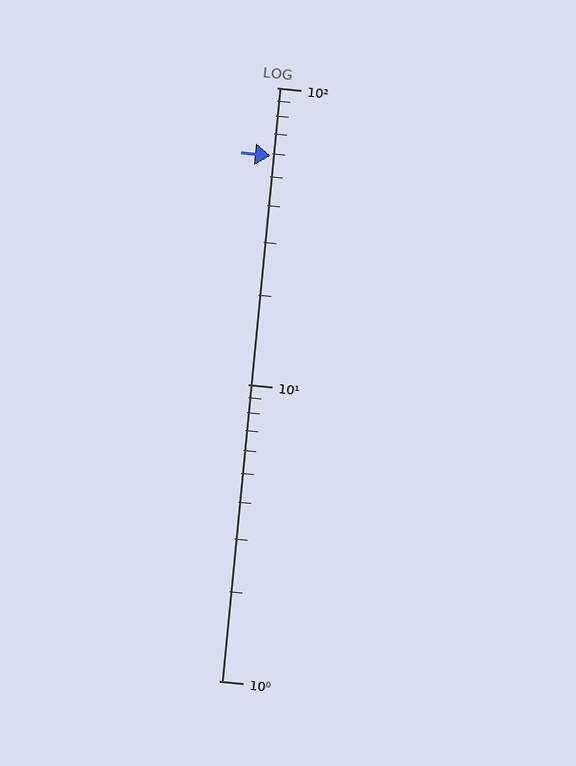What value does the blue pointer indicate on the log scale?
The pointer indicates approximately 59.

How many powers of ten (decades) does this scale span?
The scale spans 2 decades, from 1 to 100.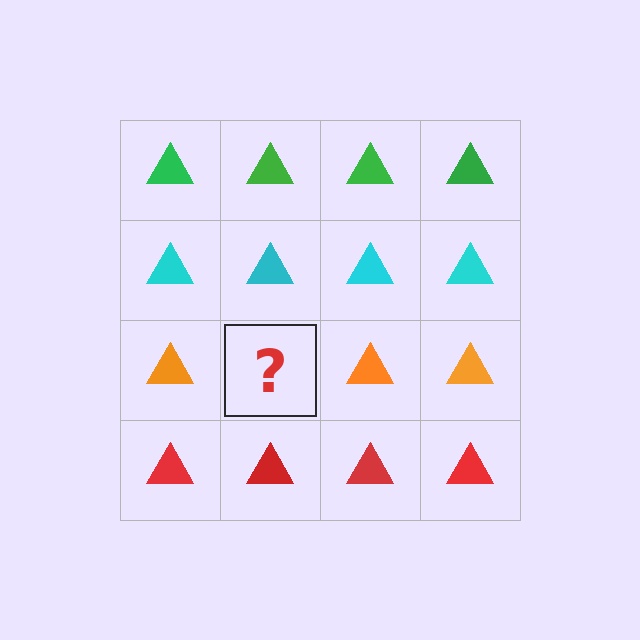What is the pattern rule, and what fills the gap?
The rule is that each row has a consistent color. The gap should be filled with an orange triangle.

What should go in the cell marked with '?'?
The missing cell should contain an orange triangle.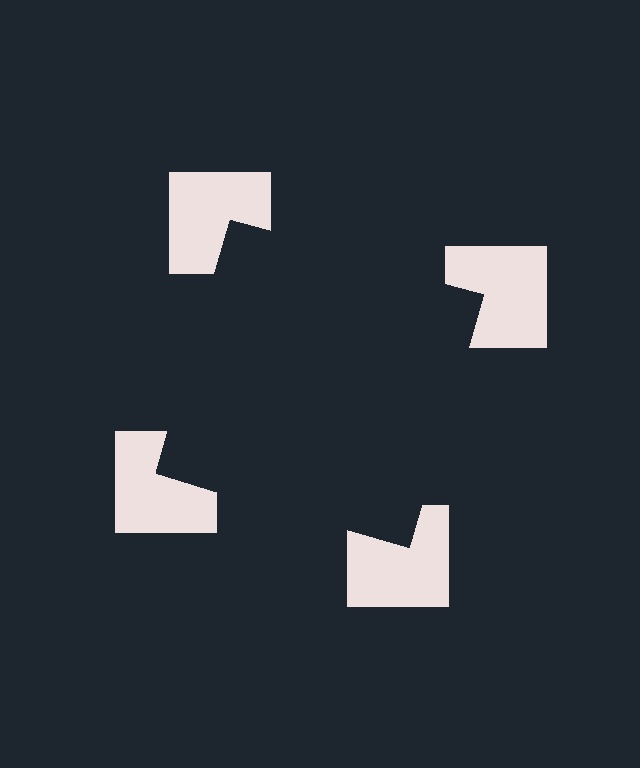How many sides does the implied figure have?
4 sides.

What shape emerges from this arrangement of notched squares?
An illusory square — its edges are inferred from the aligned wedge cuts in the notched squares, not physically drawn.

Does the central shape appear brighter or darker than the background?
It typically appears slightly darker than the background, even though no actual brightness change is drawn.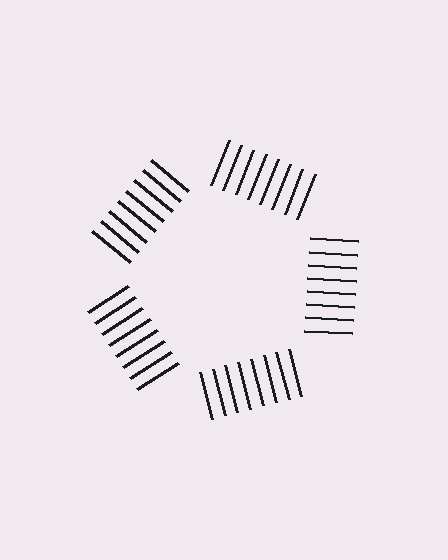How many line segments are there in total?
40 — 8 along each of the 5 edges.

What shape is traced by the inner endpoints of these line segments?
An illusory pentagon — the line segments terminate on its edges but no continuous stroke is drawn.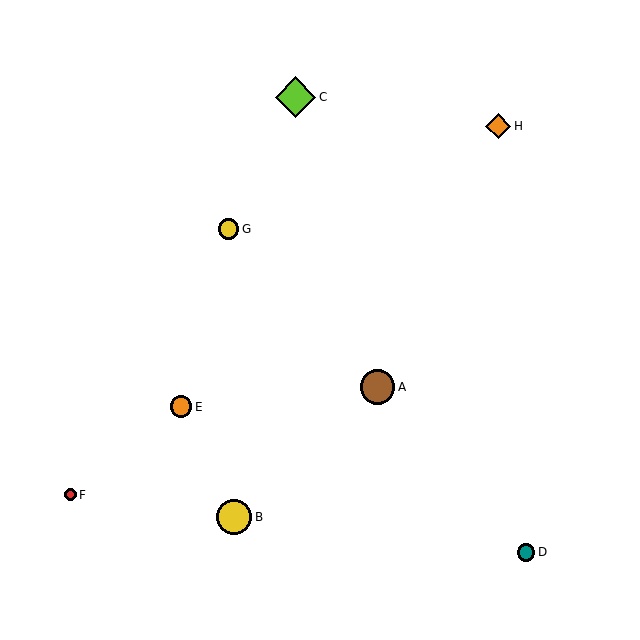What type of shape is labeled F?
Shape F is a red circle.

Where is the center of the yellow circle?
The center of the yellow circle is at (229, 229).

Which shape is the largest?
The lime diamond (labeled C) is the largest.